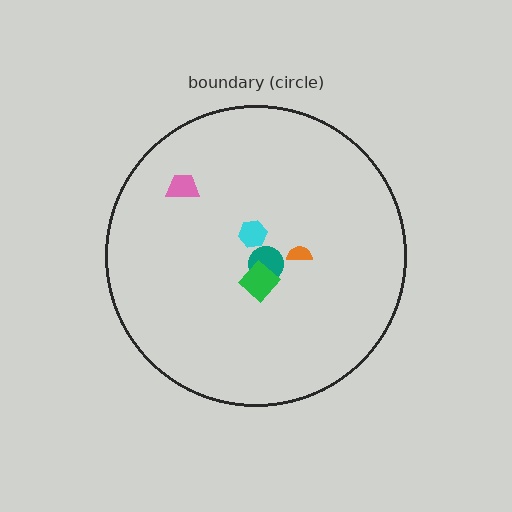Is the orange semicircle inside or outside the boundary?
Inside.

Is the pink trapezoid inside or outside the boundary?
Inside.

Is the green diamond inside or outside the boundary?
Inside.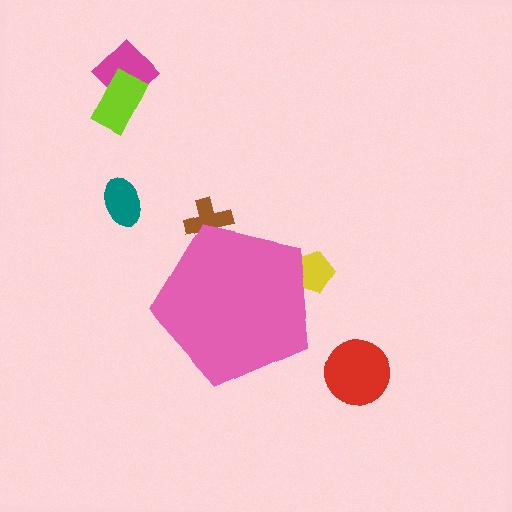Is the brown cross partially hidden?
Yes, the brown cross is partially hidden behind the pink pentagon.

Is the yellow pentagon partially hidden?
Yes, the yellow pentagon is partially hidden behind the pink pentagon.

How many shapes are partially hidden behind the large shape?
2 shapes are partially hidden.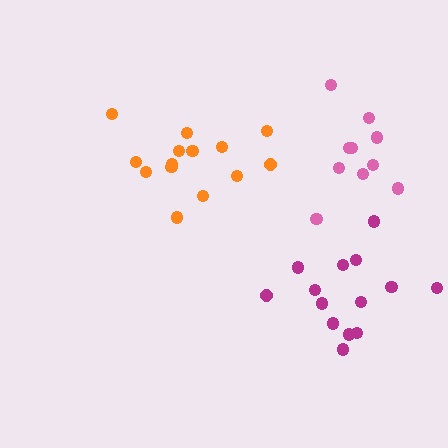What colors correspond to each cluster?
The clusters are colored: pink, orange, magenta.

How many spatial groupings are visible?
There are 3 spatial groupings.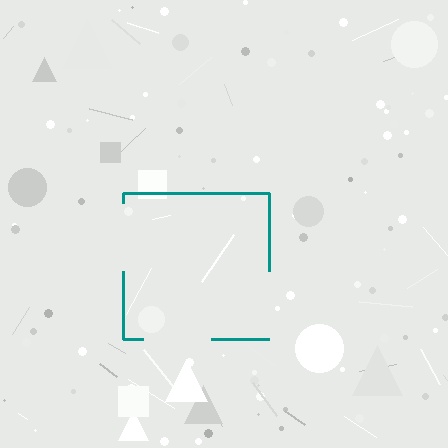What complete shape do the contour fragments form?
The contour fragments form a square.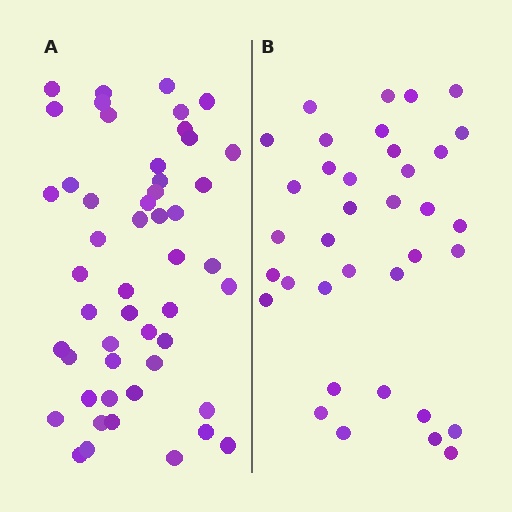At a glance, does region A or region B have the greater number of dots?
Region A (the left region) has more dots.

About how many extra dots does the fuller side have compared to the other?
Region A has approximately 15 more dots than region B.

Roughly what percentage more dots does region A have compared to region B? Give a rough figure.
About 40% more.